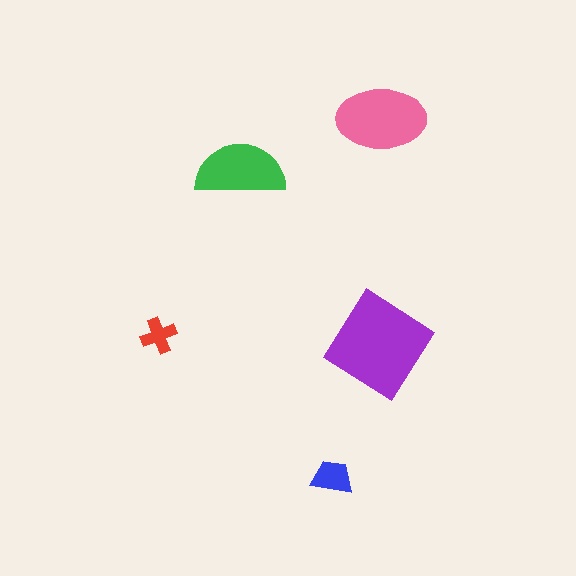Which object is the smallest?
The red cross.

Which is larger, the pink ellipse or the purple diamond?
The purple diamond.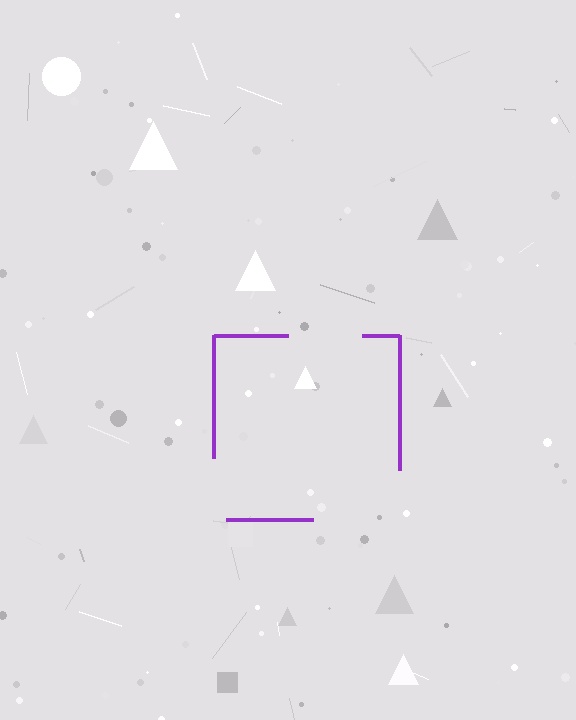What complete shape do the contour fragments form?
The contour fragments form a square.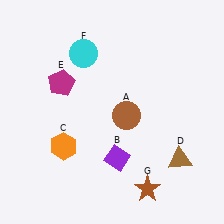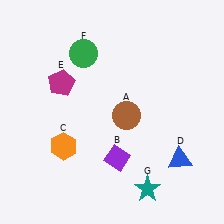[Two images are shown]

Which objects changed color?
D changed from brown to blue. F changed from cyan to green. G changed from brown to teal.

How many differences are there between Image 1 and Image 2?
There are 3 differences between the two images.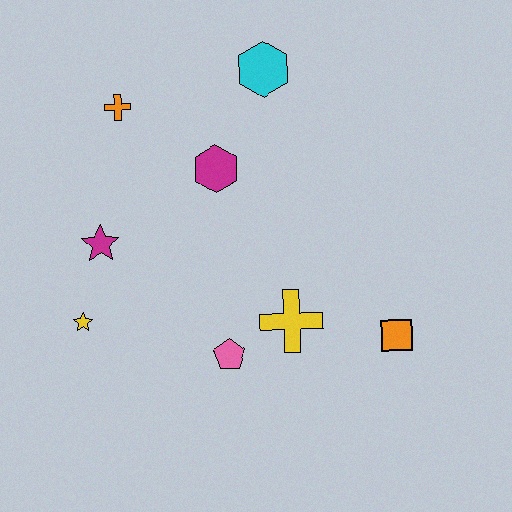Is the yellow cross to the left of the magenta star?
No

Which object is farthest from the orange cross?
The orange square is farthest from the orange cross.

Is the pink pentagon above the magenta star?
No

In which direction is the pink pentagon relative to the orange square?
The pink pentagon is to the left of the orange square.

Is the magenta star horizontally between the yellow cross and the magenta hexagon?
No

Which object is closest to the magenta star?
The yellow star is closest to the magenta star.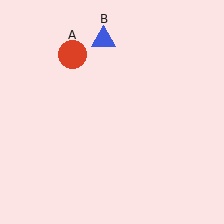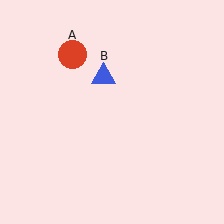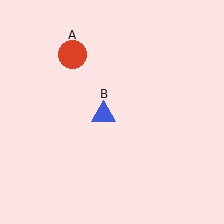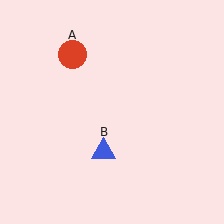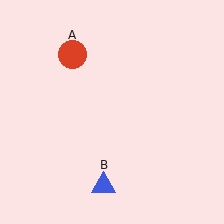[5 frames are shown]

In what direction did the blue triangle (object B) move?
The blue triangle (object B) moved down.